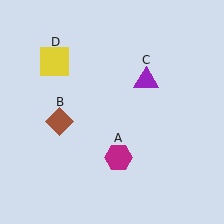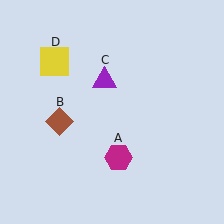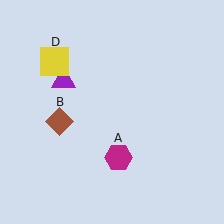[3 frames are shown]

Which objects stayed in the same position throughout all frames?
Magenta hexagon (object A) and brown diamond (object B) and yellow square (object D) remained stationary.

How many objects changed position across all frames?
1 object changed position: purple triangle (object C).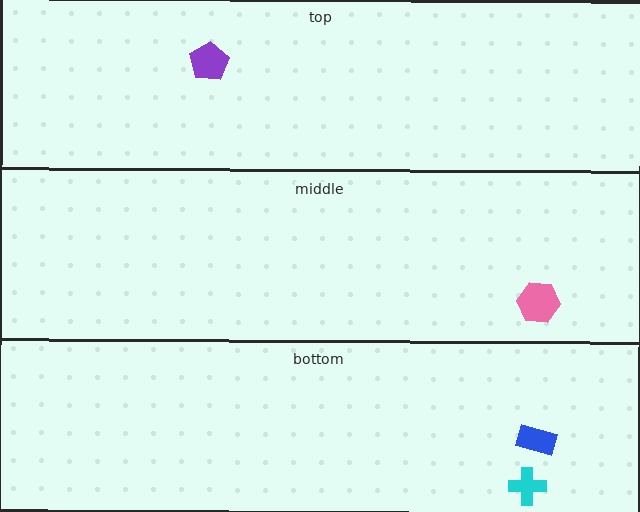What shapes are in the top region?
The purple pentagon.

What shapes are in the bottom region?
The blue rectangle, the cyan cross.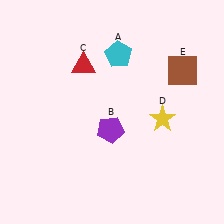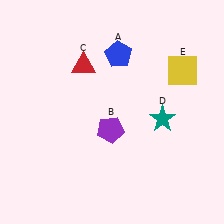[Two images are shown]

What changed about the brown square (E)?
In Image 1, E is brown. In Image 2, it changed to yellow.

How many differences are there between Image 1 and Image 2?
There are 3 differences between the two images.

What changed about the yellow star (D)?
In Image 1, D is yellow. In Image 2, it changed to teal.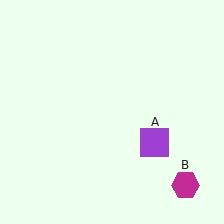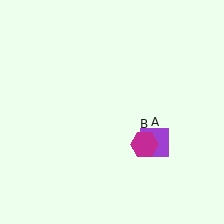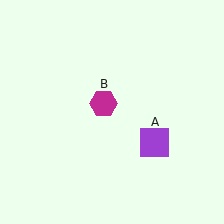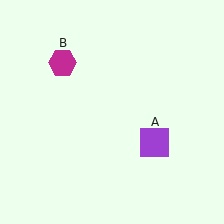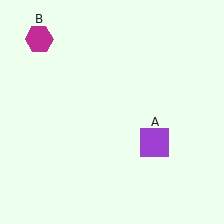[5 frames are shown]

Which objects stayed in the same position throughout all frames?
Purple square (object A) remained stationary.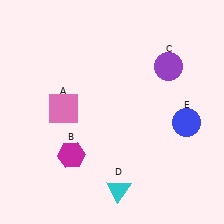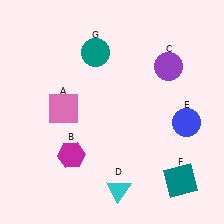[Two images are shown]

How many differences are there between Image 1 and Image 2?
There are 2 differences between the two images.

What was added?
A teal square (F), a teal circle (G) were added in Image 2.